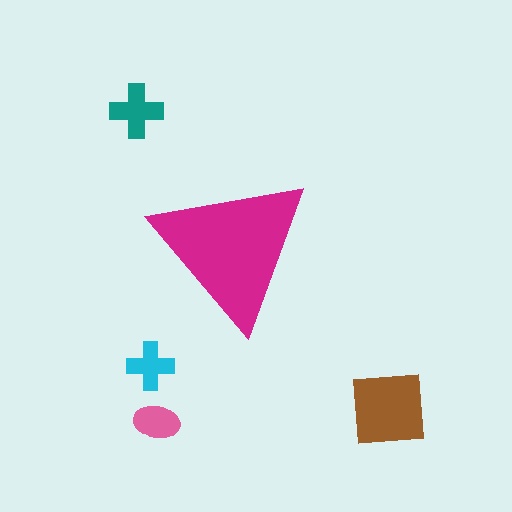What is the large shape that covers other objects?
A magenta triangle.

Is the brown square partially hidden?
No, the brown square is fully visible.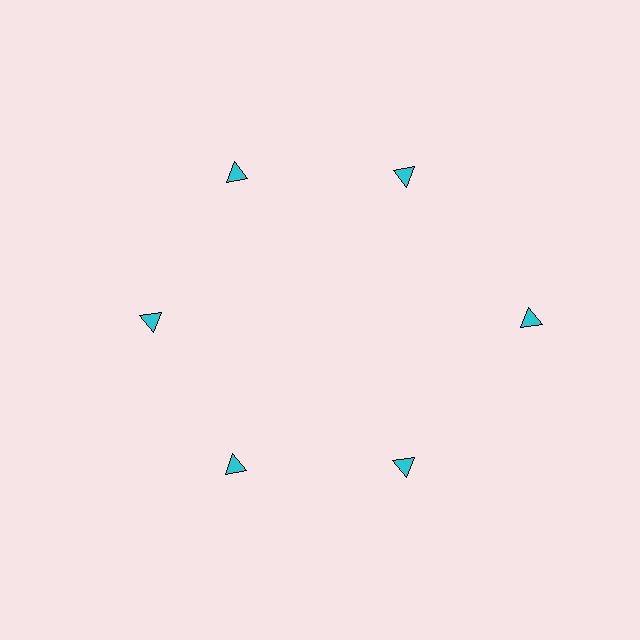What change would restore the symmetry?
The symmetry would be restored by moving it inward, back onto the ring so that all 6 triangles sit at equal angles and equal distance from the center.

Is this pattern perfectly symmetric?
No. The 6 cyan triangles are arranged in a ring, but one element near the 3 o'clock position is pushed outward from the center, breaking the 6-fold rotational symmetry.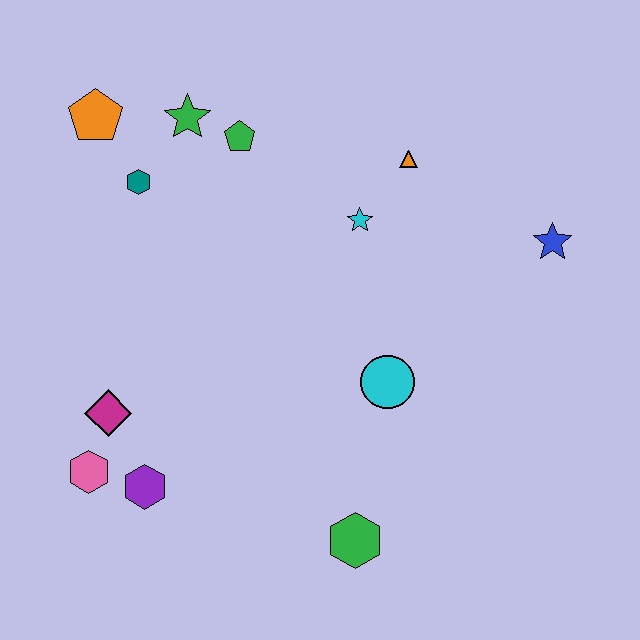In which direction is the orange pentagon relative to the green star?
The orange pentagon is to the left of the green star.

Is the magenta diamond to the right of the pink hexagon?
Yes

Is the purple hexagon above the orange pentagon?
No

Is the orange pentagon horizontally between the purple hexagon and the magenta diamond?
No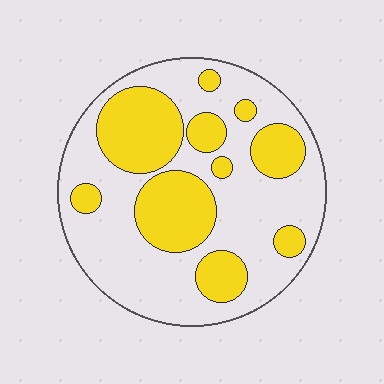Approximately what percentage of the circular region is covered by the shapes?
Approximately 35%.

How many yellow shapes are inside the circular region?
10.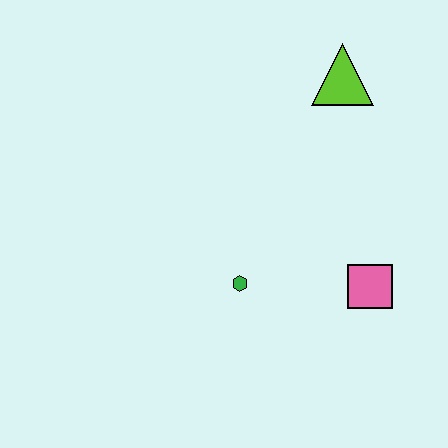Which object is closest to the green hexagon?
The pink square is closest to the green hexagon.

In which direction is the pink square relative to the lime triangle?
The pink square is below the lime triangle.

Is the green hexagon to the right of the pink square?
No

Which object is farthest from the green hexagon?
The lime triangle is farthest from the green hexagon.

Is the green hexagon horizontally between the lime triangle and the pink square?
No